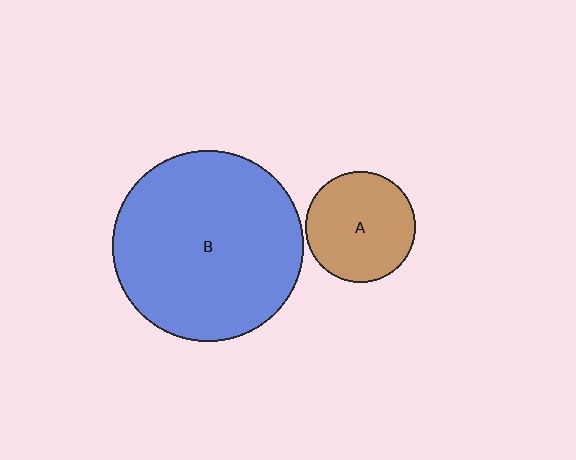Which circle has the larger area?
Circle B (blue).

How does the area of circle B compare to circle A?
Approximately 3.0 times.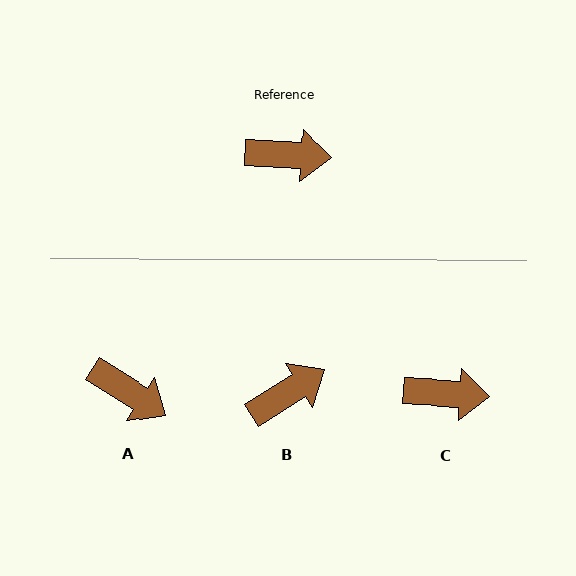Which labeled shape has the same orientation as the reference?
C.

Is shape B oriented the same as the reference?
No, it is off by about 35 degrees.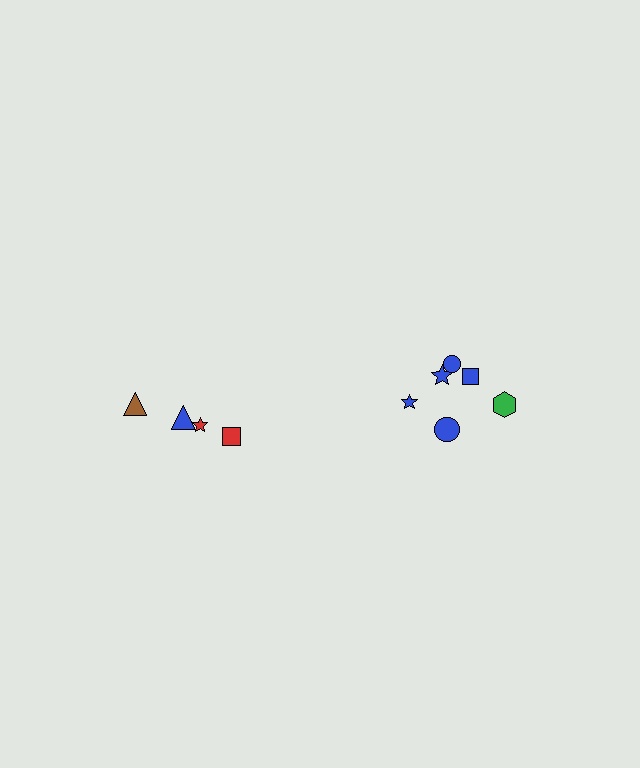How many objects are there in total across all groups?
There are 10 objects.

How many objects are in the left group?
There are 4 objects.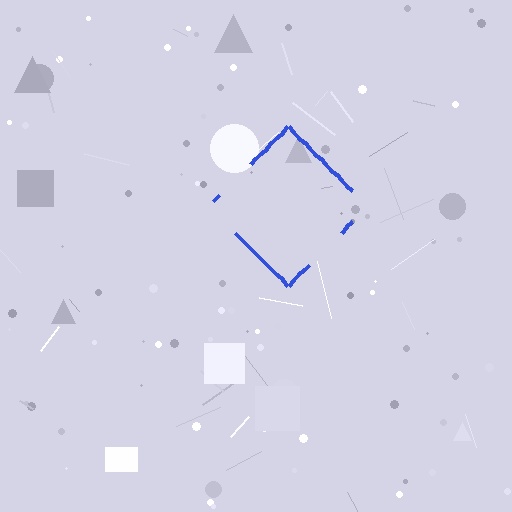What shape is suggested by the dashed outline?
The dashed outline suggests a diamond.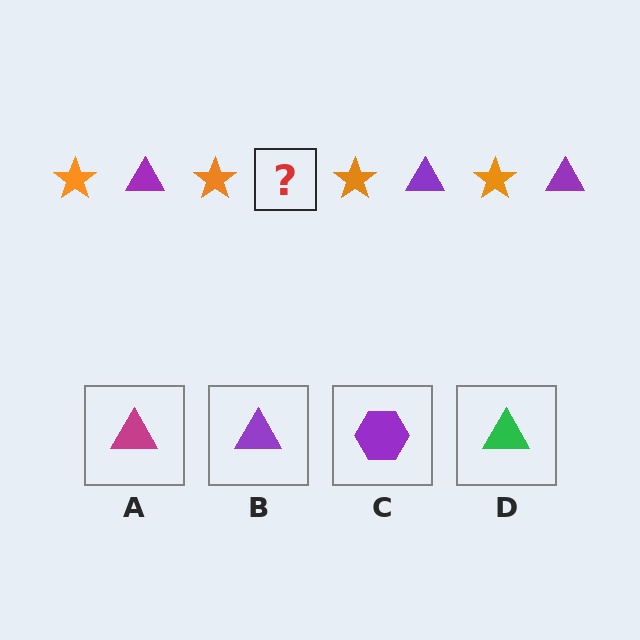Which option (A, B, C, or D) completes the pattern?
B.